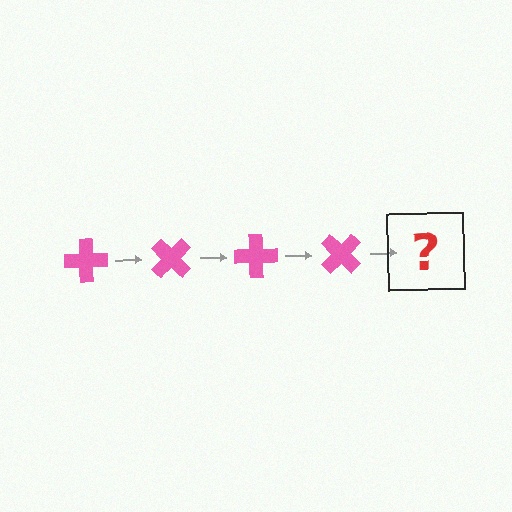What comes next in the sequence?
The next element should be a pink cross rotated 180 degrees.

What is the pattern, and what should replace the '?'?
The pattern is that the cross rotates 45 degrees each step. The '?' should be a pink cross rotated 180 degrees.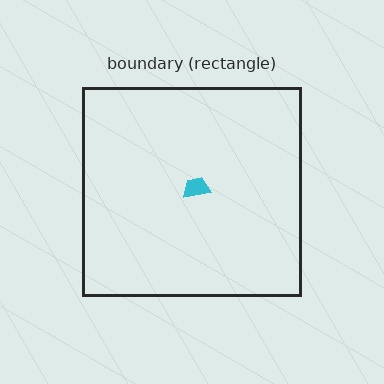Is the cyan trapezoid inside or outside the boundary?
Inside.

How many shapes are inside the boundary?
1 inside, 0 outside.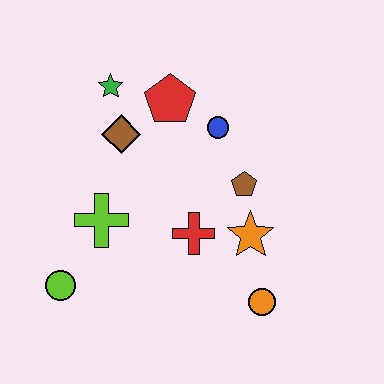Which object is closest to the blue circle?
The red pentagon is closest to the blue circle.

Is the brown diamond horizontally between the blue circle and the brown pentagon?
No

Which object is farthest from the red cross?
The green star is farthest from the red cross.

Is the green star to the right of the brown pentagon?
No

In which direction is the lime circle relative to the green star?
The lime circle is below the green star.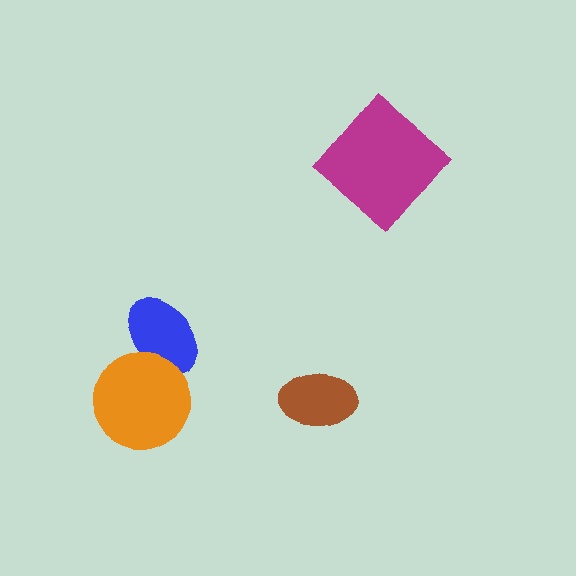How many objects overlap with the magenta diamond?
0 objects overlap with the magenta diamond.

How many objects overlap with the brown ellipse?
0 objects overlap with the brown ellipse.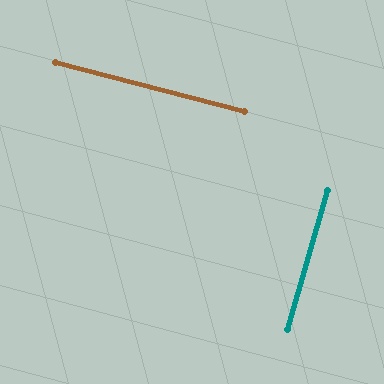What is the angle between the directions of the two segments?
Approximately 89 degrees.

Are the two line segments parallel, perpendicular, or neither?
Perpendicular — they meet at approximately 89°.